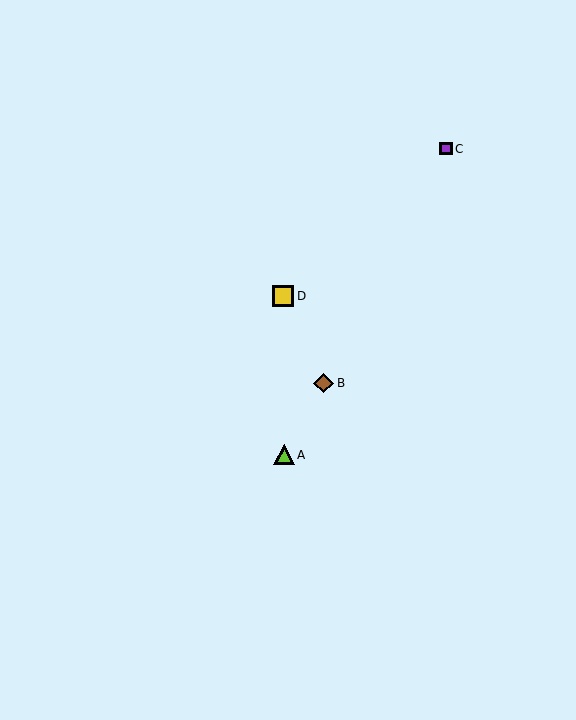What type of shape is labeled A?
Shape A is a lime triangle.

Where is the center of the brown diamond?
The center of the brown diamond is at (324, 383).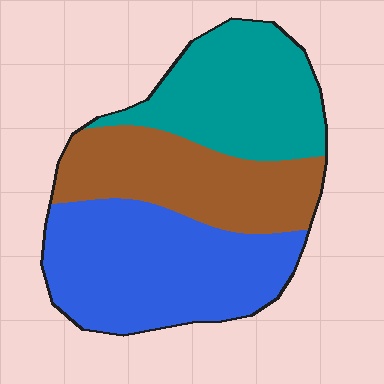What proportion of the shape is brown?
Brown covers 29% of the shape.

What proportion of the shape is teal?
Teal takes up about one third (1/3) of the shape.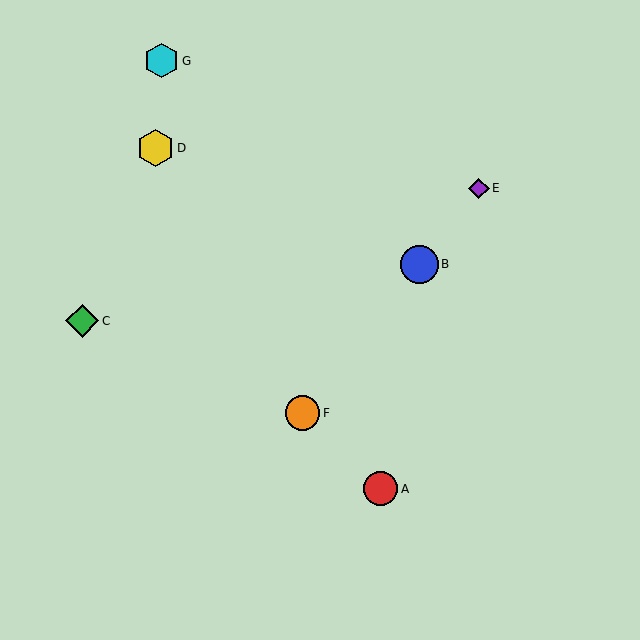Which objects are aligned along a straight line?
Objects B, E, F are aligned along a straight line.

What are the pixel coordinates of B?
Object B is at (419, 264).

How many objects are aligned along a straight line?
3 objects (B, E, F) are aligned along a straight line.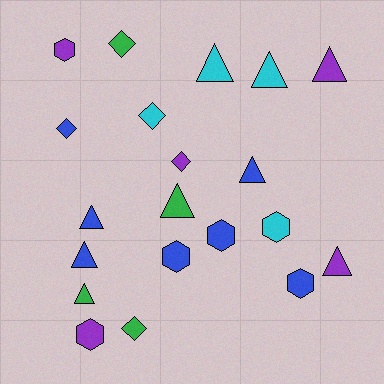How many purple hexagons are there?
There are 2 purple hexagons.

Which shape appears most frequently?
Triangle, with 9 objects.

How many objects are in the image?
There are 20 objects.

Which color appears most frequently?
Blue, with 7 objects.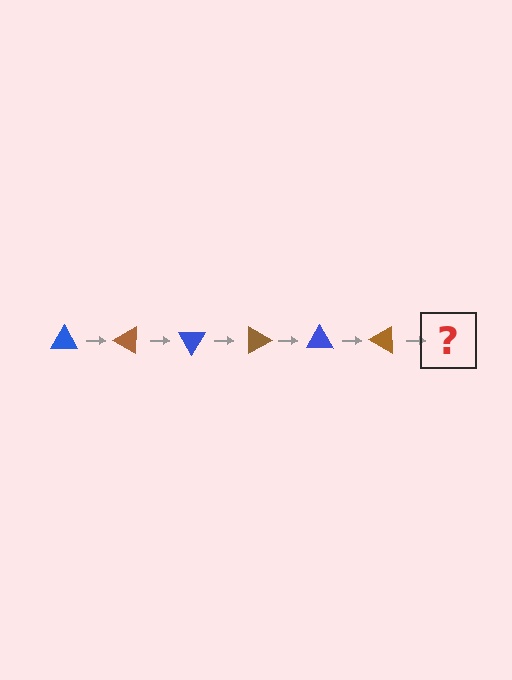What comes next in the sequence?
The next element should be a blue triangle, rotated 180 degrees from the start.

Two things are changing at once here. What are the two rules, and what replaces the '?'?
The two rules are that it rotates 30 degrees each step and the color cycles through blue and brown. The '?' should be a blue triangle, rotated 180 degrees from the start.